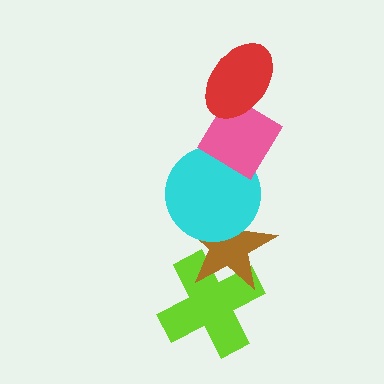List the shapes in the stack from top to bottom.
From top to bottom: the red ellipse, the pink diamond, the cyan circle, the brown star, the lime cross.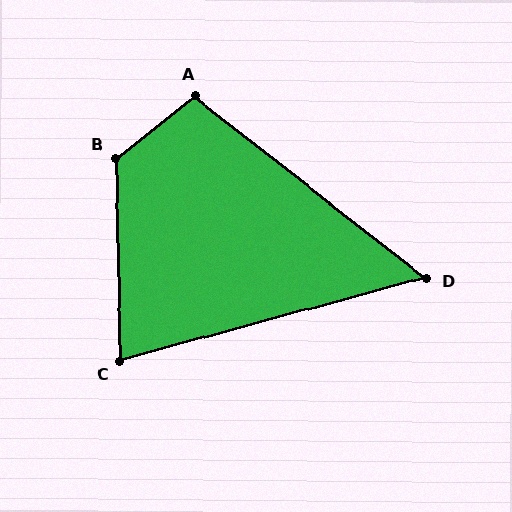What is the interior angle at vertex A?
Approximately 104 degrees (obtuse).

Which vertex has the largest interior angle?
B, at approximately 127 degrees.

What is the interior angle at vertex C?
Approximately 76 degrees (acute).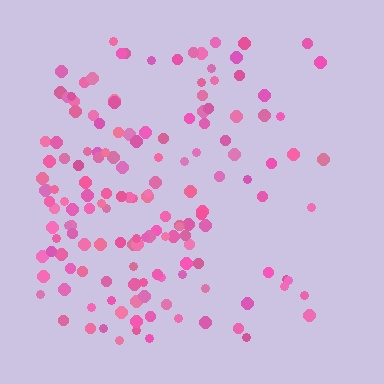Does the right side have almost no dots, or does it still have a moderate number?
Still a moderate number, just noticeably fewer than the left.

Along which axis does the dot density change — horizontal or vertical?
Horizontal.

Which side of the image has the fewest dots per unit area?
The right.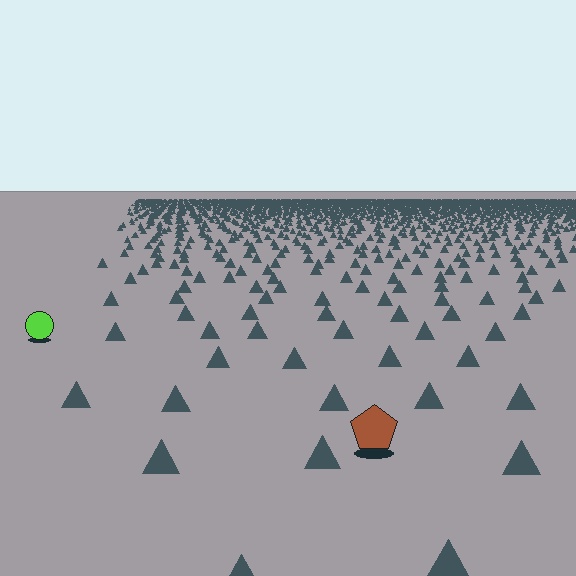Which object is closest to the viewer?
The brown pentagon is closest. The texture marks near it are larger and more spread out.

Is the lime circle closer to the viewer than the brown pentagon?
No. The brown pentagon is closer — you can tell from the texture gradient: the ground texture is coarser near it.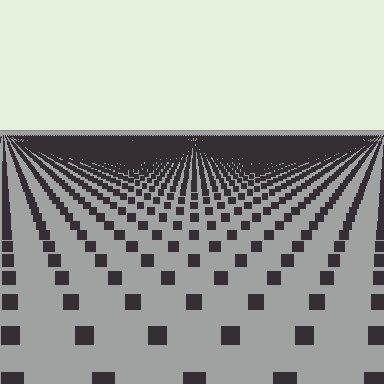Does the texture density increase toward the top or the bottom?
Density increases toward the top.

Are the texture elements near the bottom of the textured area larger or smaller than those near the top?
Larger. Near the bottom, elements are closer to the viewer and appear at a bigger on-screen size.